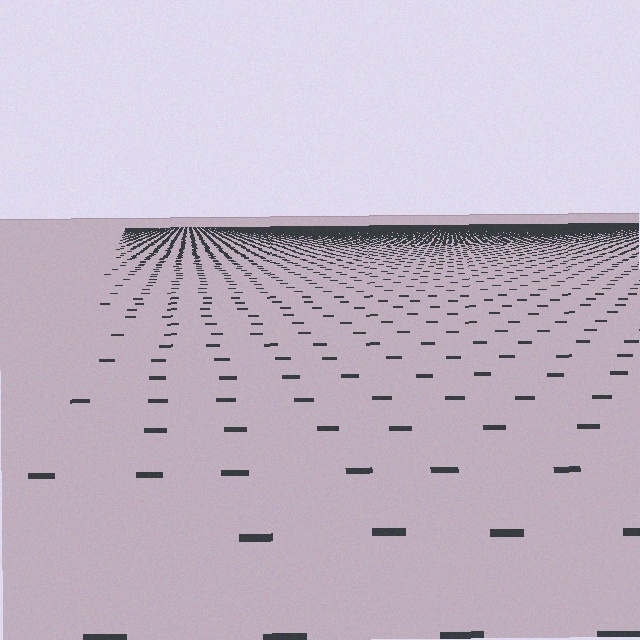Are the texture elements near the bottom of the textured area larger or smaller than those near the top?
Larger. Near the bottom, elements are closer to the viewer and appear at a bigger on-screen size.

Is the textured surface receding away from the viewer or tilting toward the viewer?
The surface is receding away from the viewer. Texture elements get smaller and denser toward the top.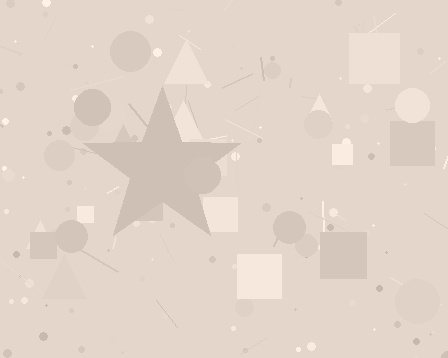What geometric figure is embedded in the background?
A star is embedded in the background.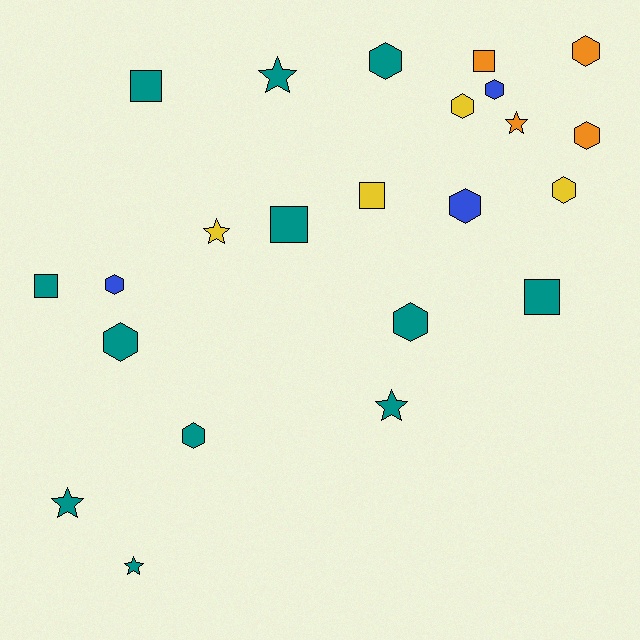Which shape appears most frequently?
Hexagon, with 11 objects.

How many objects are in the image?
There are 23 objects.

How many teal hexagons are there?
There are 4 teal hexagons.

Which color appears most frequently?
Teal, with 12 objects.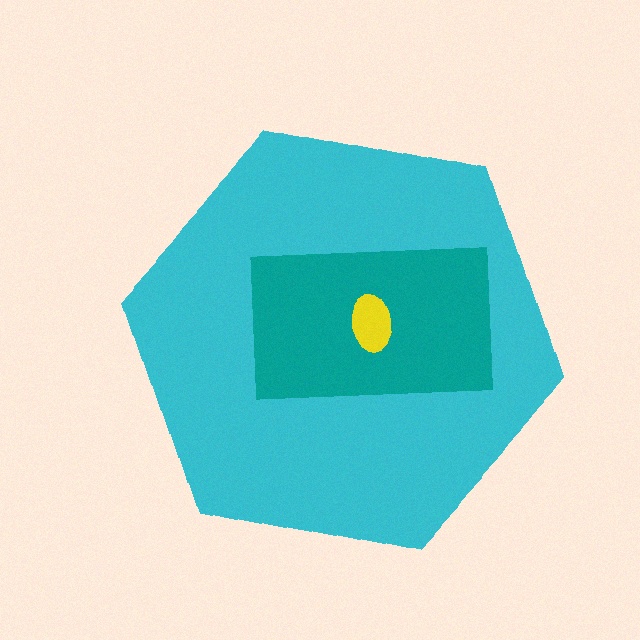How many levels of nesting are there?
3.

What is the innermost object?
The yellow ellipse.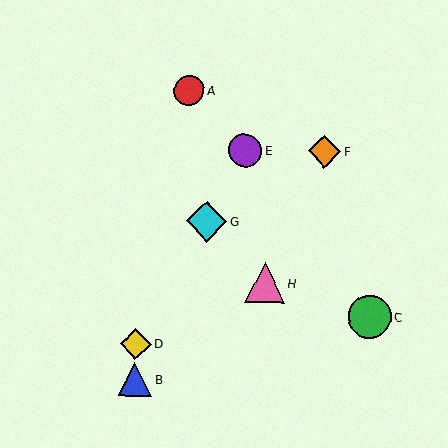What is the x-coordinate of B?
Object B is at x≈135.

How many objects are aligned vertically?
2 objects (B, D) are aligned vertically.